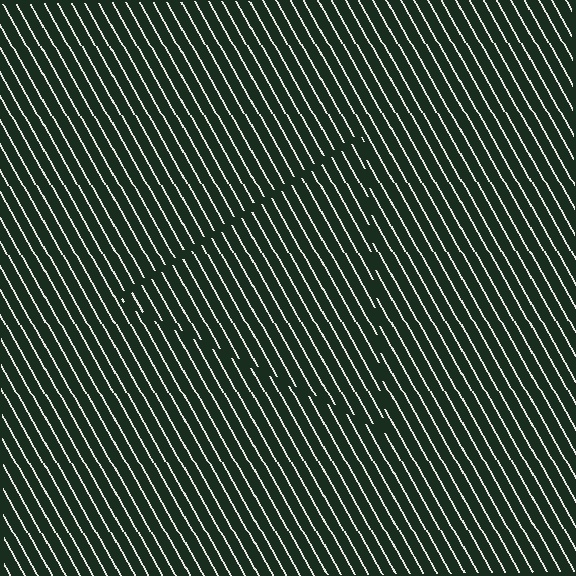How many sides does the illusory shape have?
3 sides — the line-ends trace a triangle.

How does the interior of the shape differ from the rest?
The interior of the shape contains the same grating, shifted by half a period — the contour is defined by the phase discontinuity where line-ends from the inner and outer gratings abut.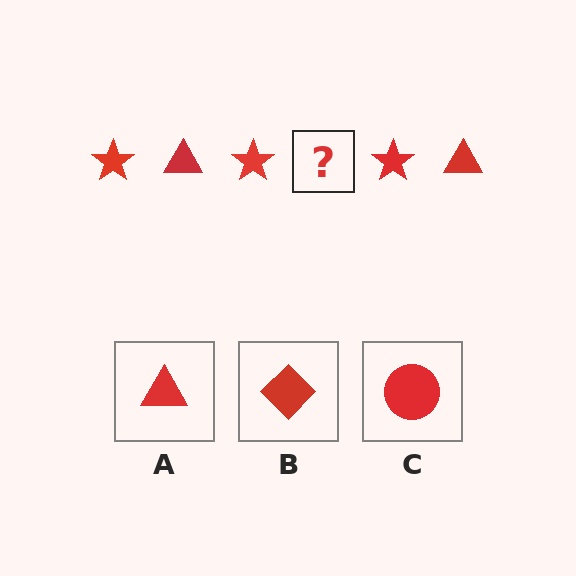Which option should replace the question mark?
Option A.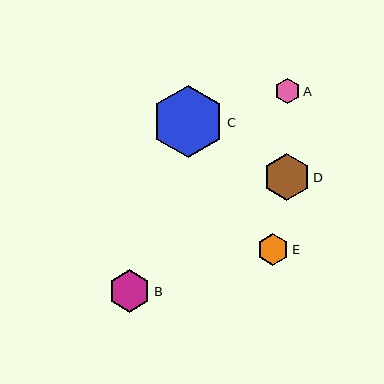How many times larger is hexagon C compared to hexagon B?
Hexagon C is approximately 1.7 times the size of hexagon B.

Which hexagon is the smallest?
Hexagon A is the smallest with a size of approximately 25 pixels.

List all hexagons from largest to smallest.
From largest to smallest: C, D, B, E, A.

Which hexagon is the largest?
Hexagon C is the largest with a size of approximately 72 pixels.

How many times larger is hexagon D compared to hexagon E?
Hexagon D is approximately 1.5 times the size of hexagon E.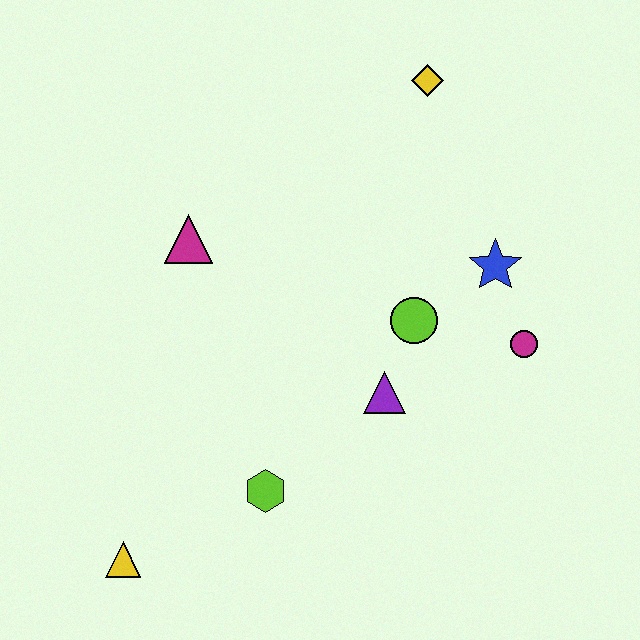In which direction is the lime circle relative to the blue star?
The lime circle is to the left of the blue star.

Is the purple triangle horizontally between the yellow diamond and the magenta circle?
No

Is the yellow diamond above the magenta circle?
Yes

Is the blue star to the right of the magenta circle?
No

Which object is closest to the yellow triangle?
The lime hexagon is closest to the yellow triangle.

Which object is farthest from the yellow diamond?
The yellow triangle is farthest from the yellow diamond.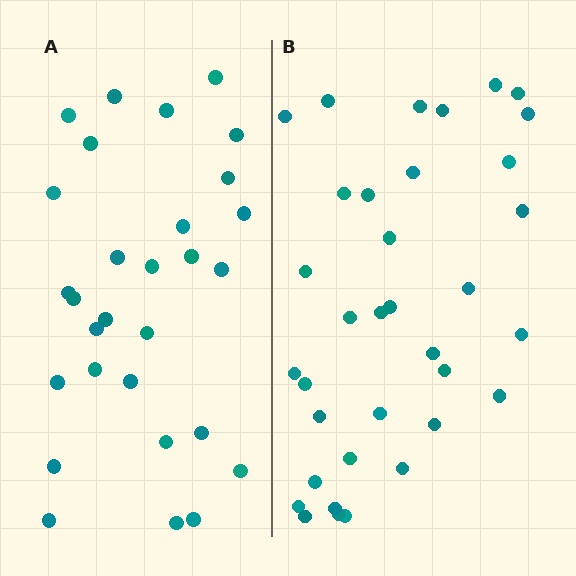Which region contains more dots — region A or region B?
Region B (the right region) has more dots.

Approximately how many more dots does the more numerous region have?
Region B has about 6 more dots than region A.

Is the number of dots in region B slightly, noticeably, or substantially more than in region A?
Region B has only slightly more — the two regions are fairly close. The ratio is roughly 1.2 to 1.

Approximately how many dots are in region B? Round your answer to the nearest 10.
About 40 dots. (The exact count is 35, which rounds to 40.)